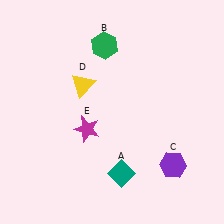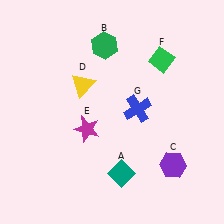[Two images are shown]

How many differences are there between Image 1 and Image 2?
There are 2 differences between the two images.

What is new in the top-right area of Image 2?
A green diamond (F) was added in the top-right area of Image 2.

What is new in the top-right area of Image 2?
A blue cross (G) was added in the top-right area of Image 2.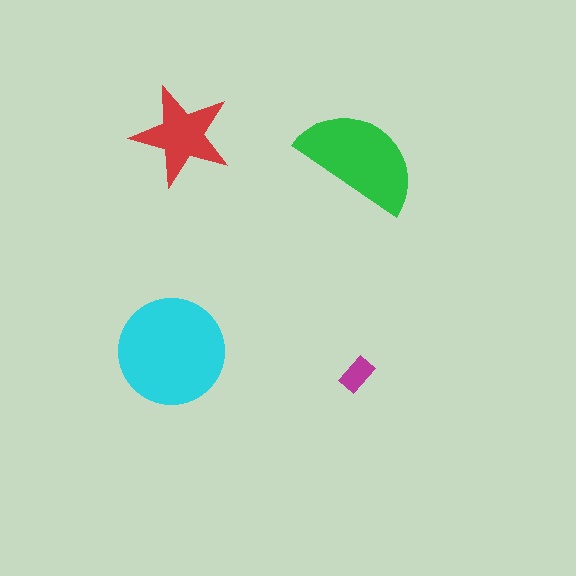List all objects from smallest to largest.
The magenta rectangle, the red star, the green semicircle, the cyan circle.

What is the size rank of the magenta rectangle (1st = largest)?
4th.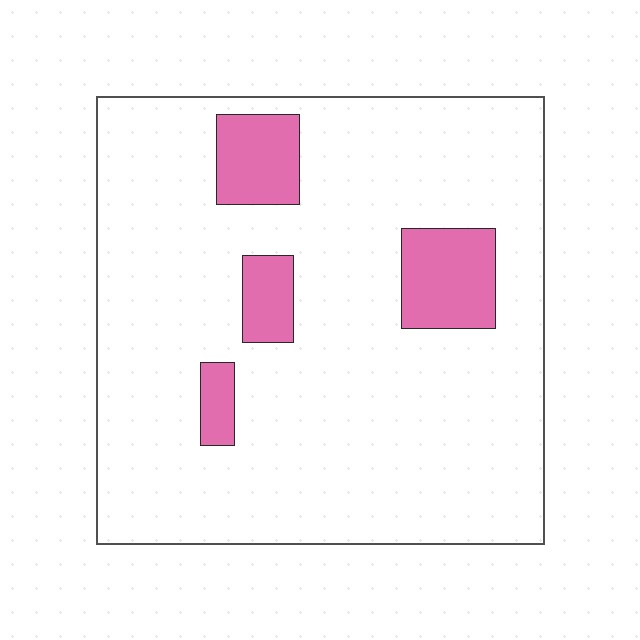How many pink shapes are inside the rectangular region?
4.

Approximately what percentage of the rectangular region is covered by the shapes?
Approximately 10%.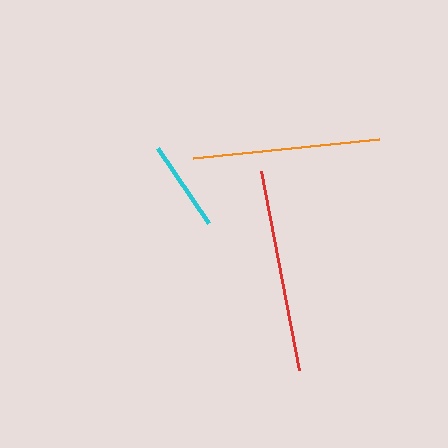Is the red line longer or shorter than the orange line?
The red line is longer than the orange line.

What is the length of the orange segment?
The orange segment is approximately 187 pixels long.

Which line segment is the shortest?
The cyan line is the shortest at approximately 91 pixels.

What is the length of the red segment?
The red segment is approximately 203 pixels long.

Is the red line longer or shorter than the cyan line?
The red line is longer than the cyan line.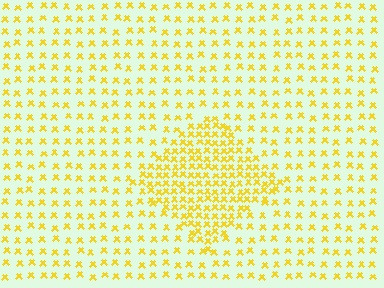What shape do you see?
I see a diamond.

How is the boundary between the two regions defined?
The boundary is defined by a change in element density (approximately 2.3x ratio). All elements are the same color, size, and shape.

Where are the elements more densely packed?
The elements are more densely packed inside the diamond boundary.